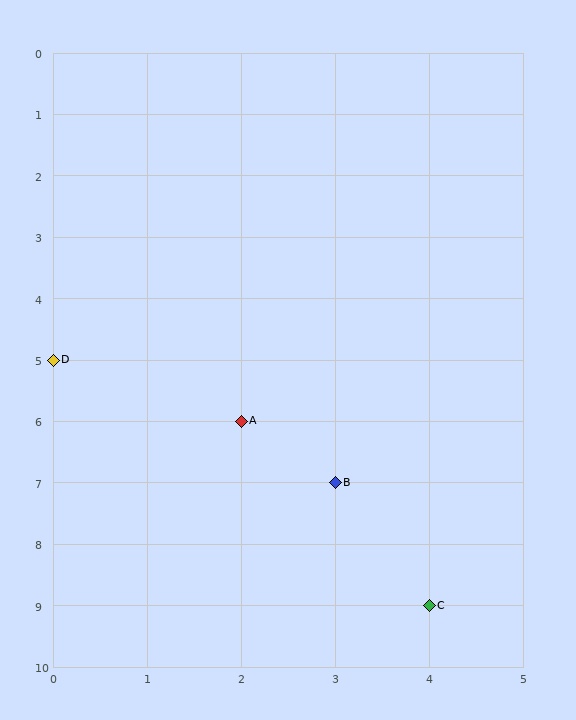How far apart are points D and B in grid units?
Points D and B are 3 columns and 2 rows apart (about 3.6 grid units diagonally).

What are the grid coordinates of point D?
Point D is at grid coordinates (0, 5).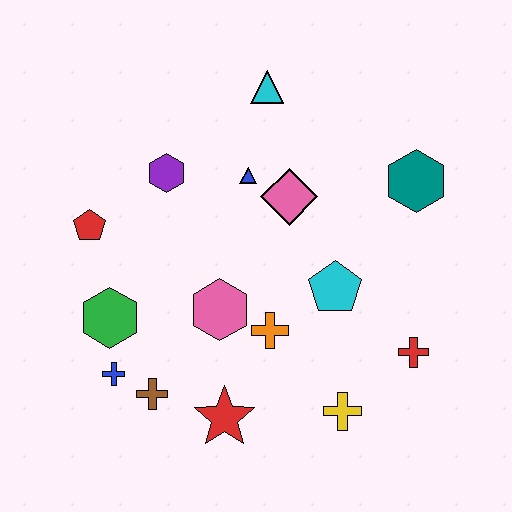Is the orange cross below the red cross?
No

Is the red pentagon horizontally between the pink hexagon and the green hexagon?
No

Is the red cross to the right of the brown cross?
Yes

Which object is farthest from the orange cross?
The cyan triangle is farthest from the orange cross.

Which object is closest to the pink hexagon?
The orange cross is closest to the pink hexagon.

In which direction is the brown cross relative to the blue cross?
The brown cross is to the right of the blue cross.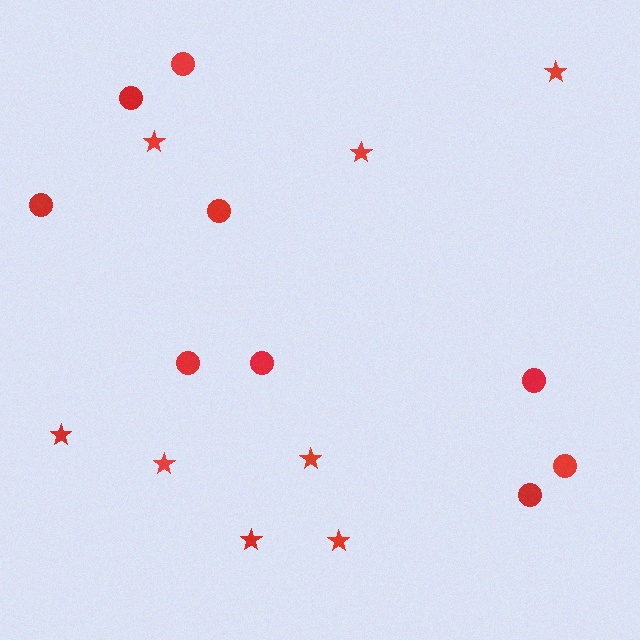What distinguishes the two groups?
There are 2 groups: one group of circles (9) and one group of stars (8).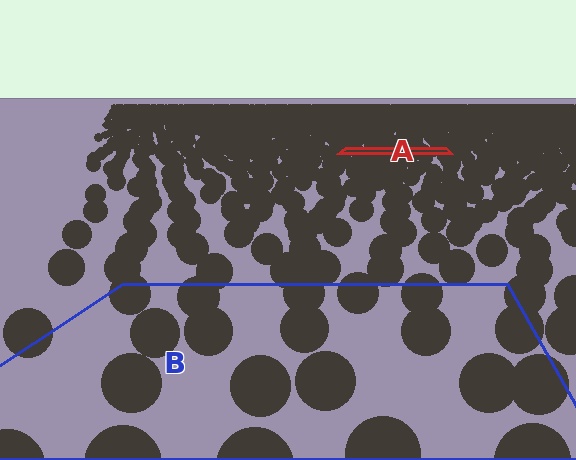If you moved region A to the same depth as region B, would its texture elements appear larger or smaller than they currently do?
They would appear larger. At a closer depth, the same texture elements are projected at a bigger on-screen size.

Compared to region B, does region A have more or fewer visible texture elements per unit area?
Region A has more texture elements per unit area — they are packed more densely because it is farther away.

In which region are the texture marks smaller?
The texture marks are smaller in region A, because it is farther away.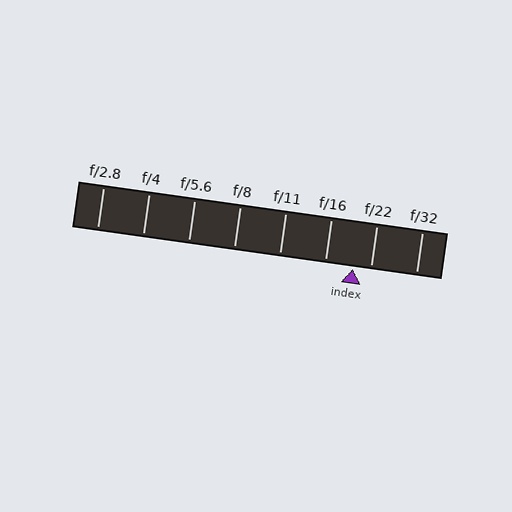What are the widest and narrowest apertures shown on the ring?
The widest aperture shown is f/2.8 and the narrowest is f/32.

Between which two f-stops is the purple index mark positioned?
The index mark is between f/16 and f/22.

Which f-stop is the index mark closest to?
The index mark is closest to f/22.